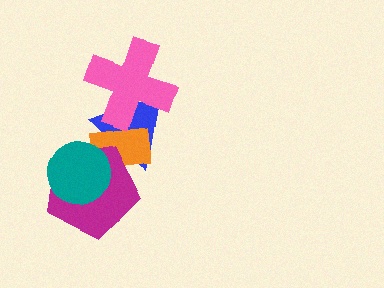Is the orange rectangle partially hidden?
Yes, it is partially covered by another shape.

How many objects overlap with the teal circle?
2 objects overlap with the teal circle.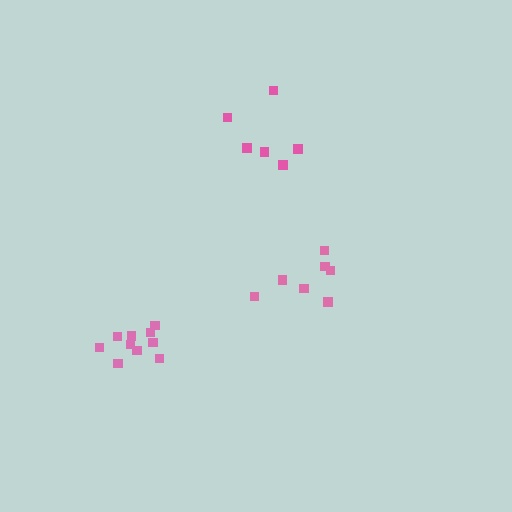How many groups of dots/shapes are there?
There are 3 groups.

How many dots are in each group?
Group 1: 6 dots, Group 2: 10 dots, Group 3: 7 dots (23 total).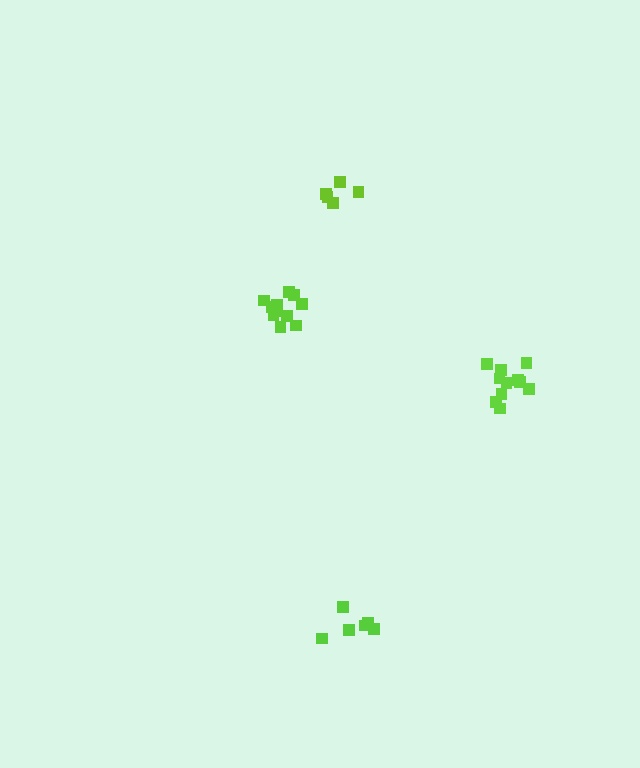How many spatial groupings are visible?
There are 4 spatial groupings.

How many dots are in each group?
Group 1: 6 dots, Group 2: 11 dots, Group 3: 11 dots, Group 4: 5 dots (33 total).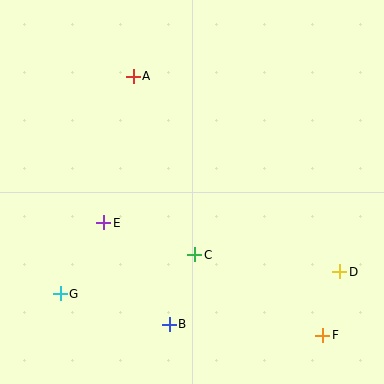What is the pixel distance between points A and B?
The distance between A and B is 250 pixels.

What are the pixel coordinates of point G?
Point G is at (60, 294).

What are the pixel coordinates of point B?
Point B is at (169, 324).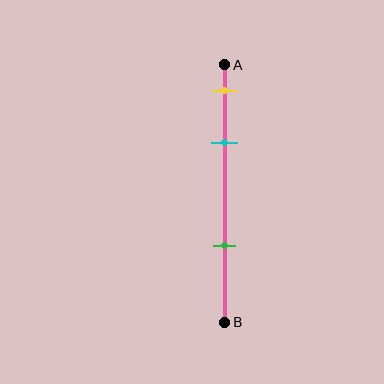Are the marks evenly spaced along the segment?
No, the marks are not evenly spaced.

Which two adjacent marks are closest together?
The yellow and cyan marks are the closest adjacent pair.